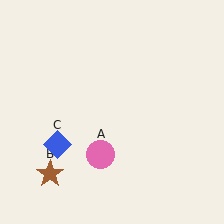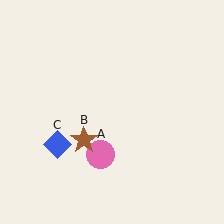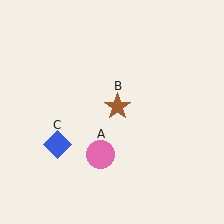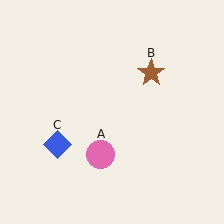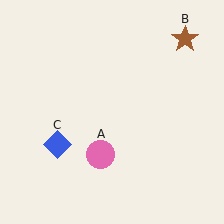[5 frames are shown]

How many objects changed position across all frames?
1 object changed position: brown star (object B).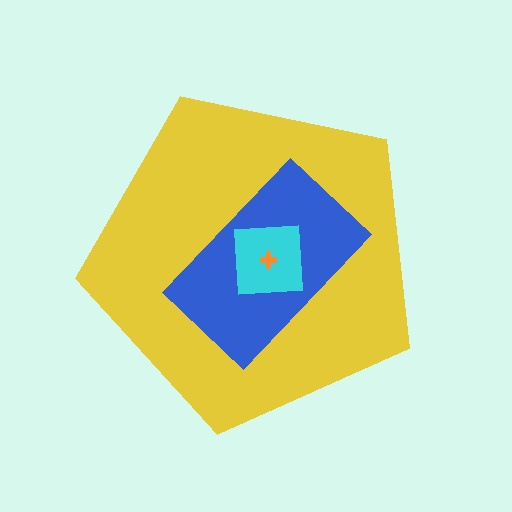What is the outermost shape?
The yellow pentagon.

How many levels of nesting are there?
4.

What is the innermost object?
The orange cross.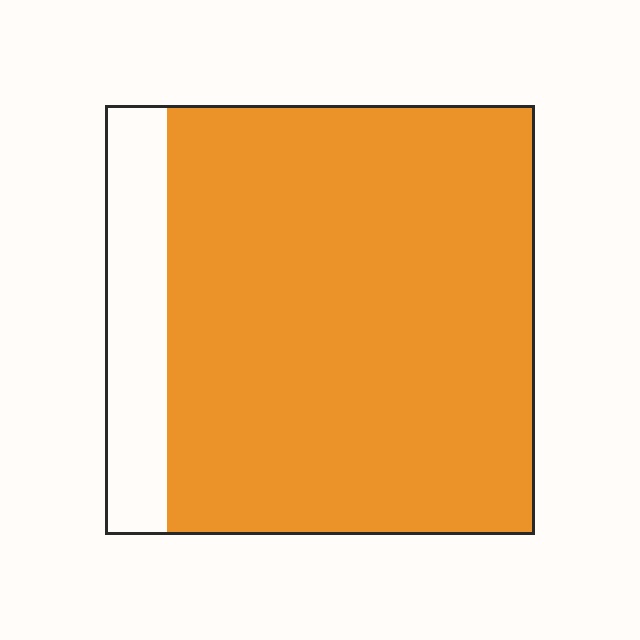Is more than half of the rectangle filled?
Yes.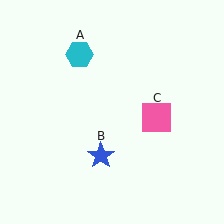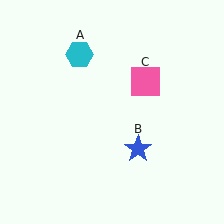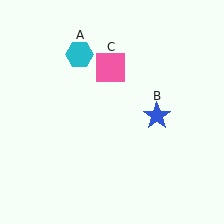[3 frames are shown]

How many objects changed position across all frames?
2 objects changed position: blue star (object B), pink square (object C).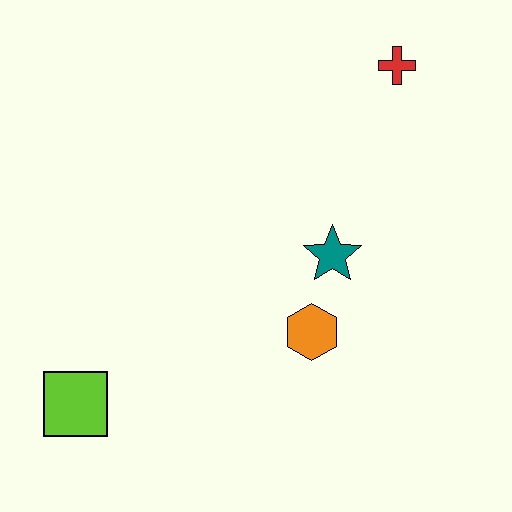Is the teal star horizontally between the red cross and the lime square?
Yes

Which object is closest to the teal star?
The orange hexagon is closest to the teal star.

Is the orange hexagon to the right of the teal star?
No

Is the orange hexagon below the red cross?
Yes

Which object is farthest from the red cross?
The lime square is farthest from the red cross.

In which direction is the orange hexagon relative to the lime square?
The orange hexagon is to the right of the lime square.